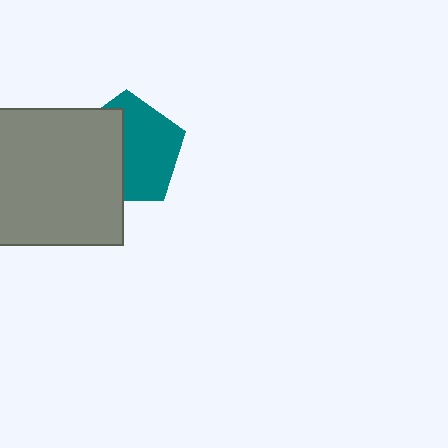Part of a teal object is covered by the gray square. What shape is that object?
It is a pentagon.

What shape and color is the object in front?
The object in front is a gray square.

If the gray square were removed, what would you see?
You would see the complete teal pentagon.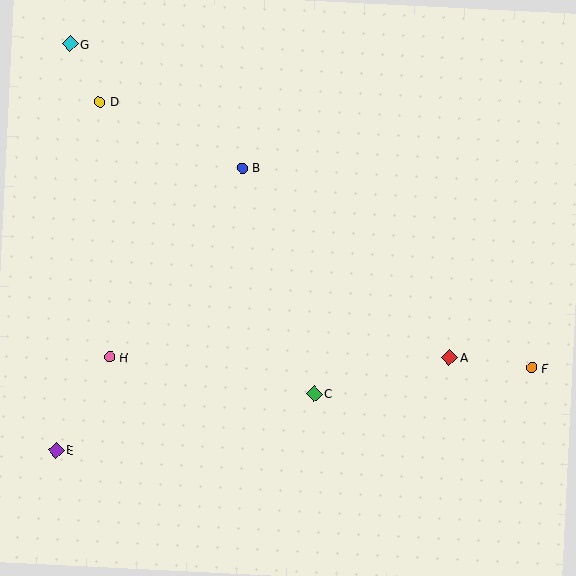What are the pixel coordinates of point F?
Point F is at (532, 368).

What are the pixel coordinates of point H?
Point H is at (110, 357).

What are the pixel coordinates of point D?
Point D is at (100, 102).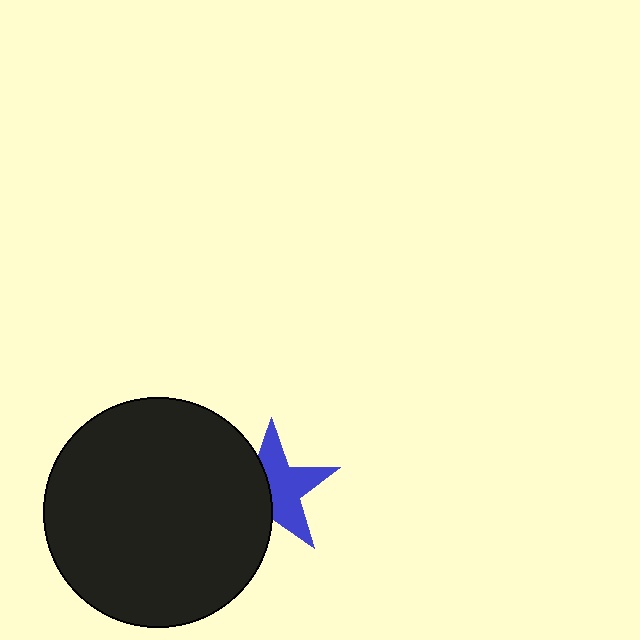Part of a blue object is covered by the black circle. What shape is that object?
It is a star.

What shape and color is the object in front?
The object in front is a black circle.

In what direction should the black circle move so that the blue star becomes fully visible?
The black circle should move left. That is the shortest direction to clear the overlap and leave the blue star fully visible.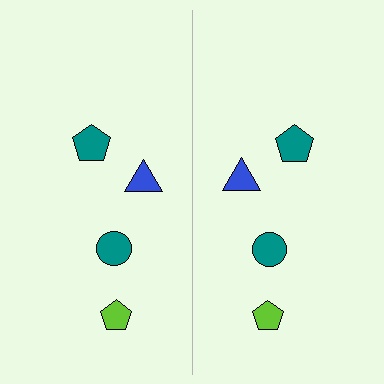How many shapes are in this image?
There are 8 shapes in this image.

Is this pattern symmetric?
Yes, this pattern has bilateral (reflection) symmetry.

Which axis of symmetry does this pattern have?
The pattern has a vertical axis of symmetry running through the center of the image.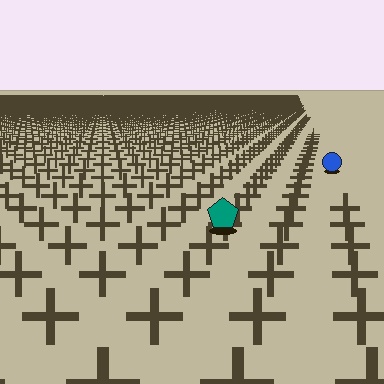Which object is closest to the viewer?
The teal pentagon is closest. The texture marks near it are larger and more spread out.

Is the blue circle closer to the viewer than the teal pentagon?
No. The teal pentagon is closer — you can tell from the texture gradient: the ground texture is coarser near it.